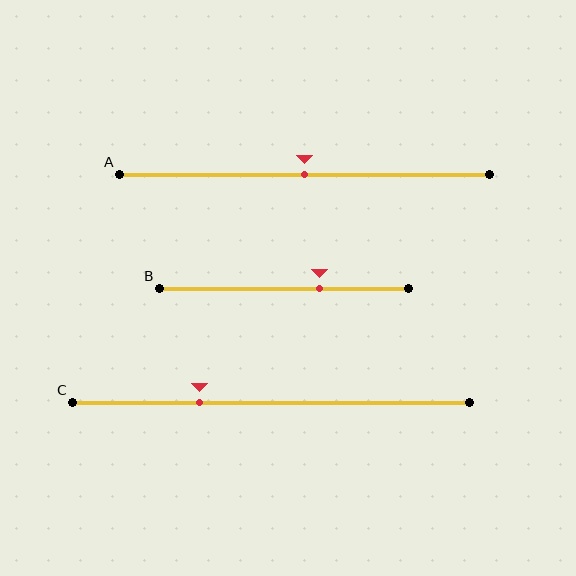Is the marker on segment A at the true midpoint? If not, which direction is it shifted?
Yes, the marker on segment A is at the true midpoint.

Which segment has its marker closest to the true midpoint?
Segment A has its marker closest to the true midpoint.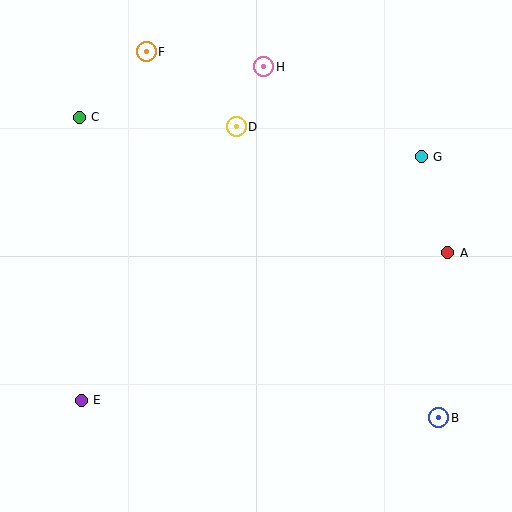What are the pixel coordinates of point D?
Point D is at (236, 127).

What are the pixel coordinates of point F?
Point F is at (146, 52).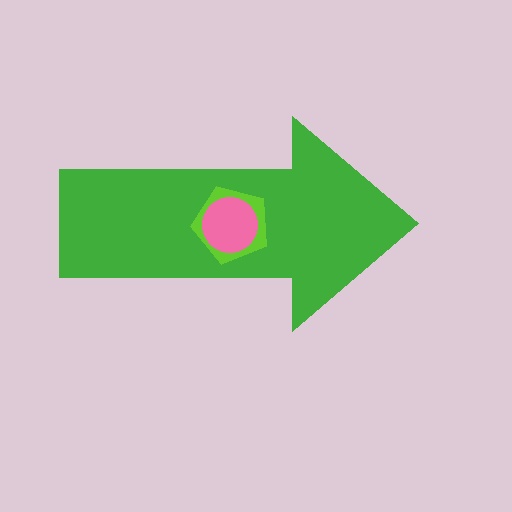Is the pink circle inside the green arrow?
Yes.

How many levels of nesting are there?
3.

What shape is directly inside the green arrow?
The lime pentagon.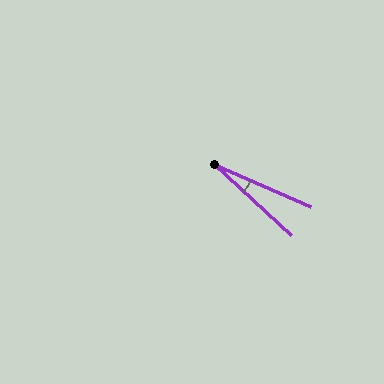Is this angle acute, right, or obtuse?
It is acute.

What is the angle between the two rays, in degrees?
Approximately 19 degrees.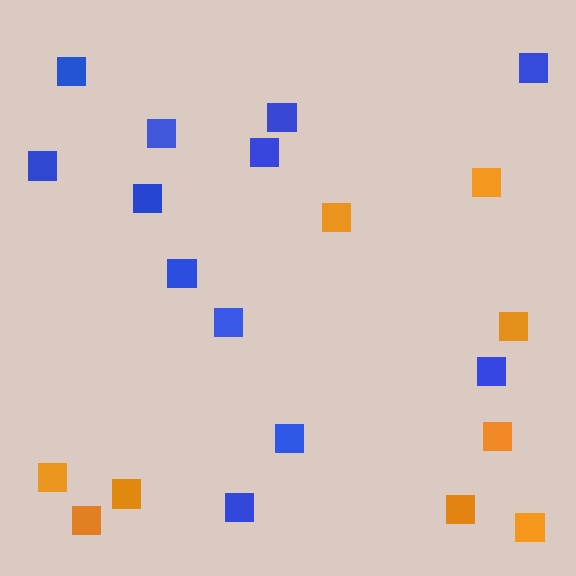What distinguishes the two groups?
There are 2 groups: one group of orange squares (9) and one group of blue squares (12).